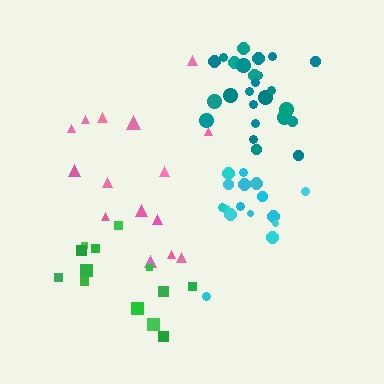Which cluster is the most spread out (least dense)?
Pink.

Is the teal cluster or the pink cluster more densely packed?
Teal.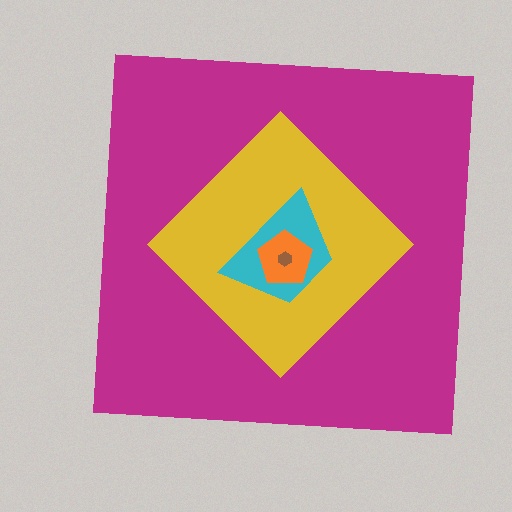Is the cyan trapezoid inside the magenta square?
Yes.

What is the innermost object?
The brown hexagon.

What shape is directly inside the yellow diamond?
The cyan trapezoid.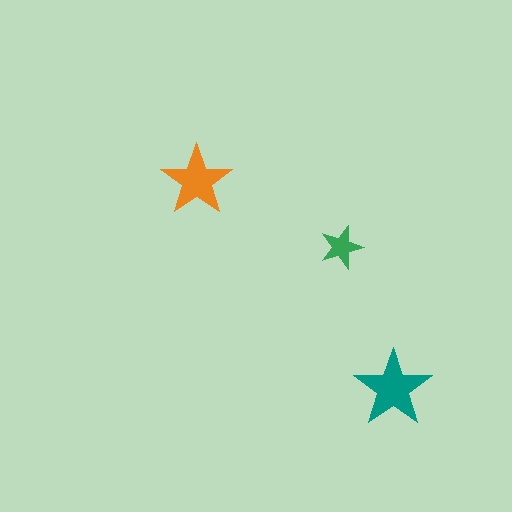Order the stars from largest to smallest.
the teal one, the orange one, the green one.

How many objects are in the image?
There are 3 objects in the image.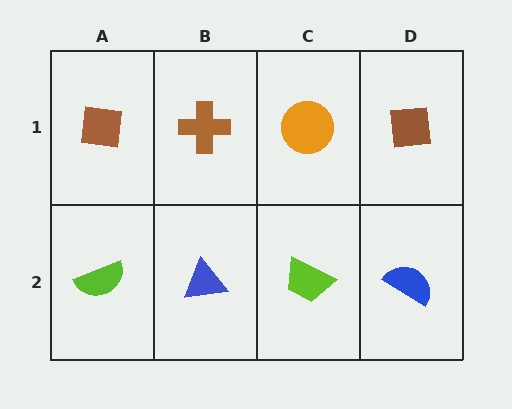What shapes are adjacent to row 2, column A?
A brown square (row 1, column A), a blue triangle (row 2, column B).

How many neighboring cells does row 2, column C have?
3.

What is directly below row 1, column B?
A blue triangle.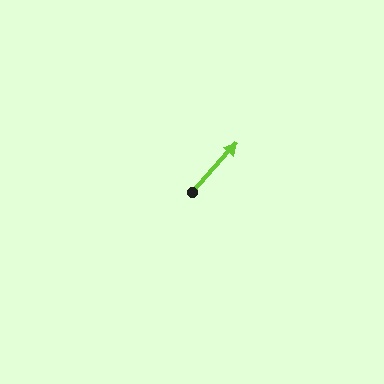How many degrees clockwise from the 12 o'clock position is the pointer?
Approximately 42 degrees.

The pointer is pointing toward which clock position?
Roughly 1 o'clock.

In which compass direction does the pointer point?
Northeast.